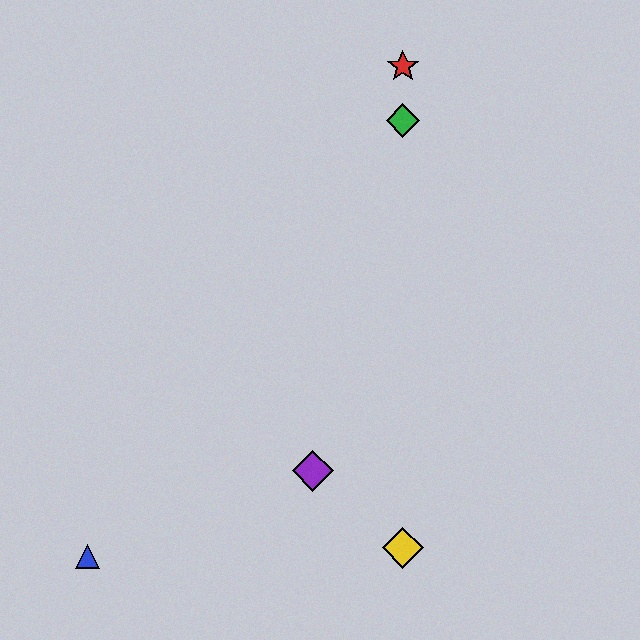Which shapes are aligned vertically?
The red star, the green diamond, the yellow diamond are aligned vertically.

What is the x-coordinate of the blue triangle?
The blue triangle is at x≈88.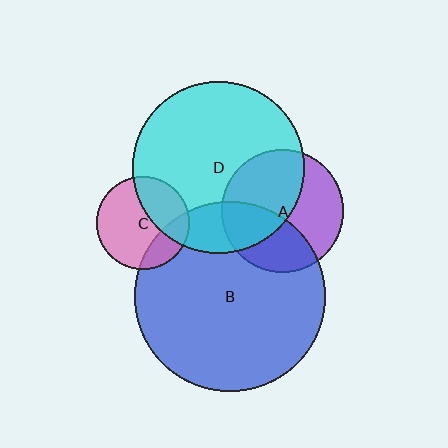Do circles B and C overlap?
Yes.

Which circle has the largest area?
Circle B (blue).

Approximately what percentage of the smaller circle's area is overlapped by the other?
Approximately 20%.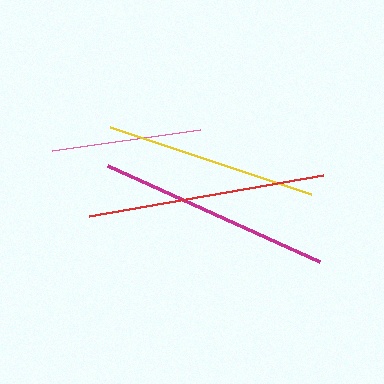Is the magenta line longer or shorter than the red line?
The red line is longer than the magenta line.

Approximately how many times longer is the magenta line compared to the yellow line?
The magenta line is approximately 1.1 times the length of the yellow line.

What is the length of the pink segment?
The pink segment is approximately 150 pixels long.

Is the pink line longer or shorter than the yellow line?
The yellow line is longer than the pink line.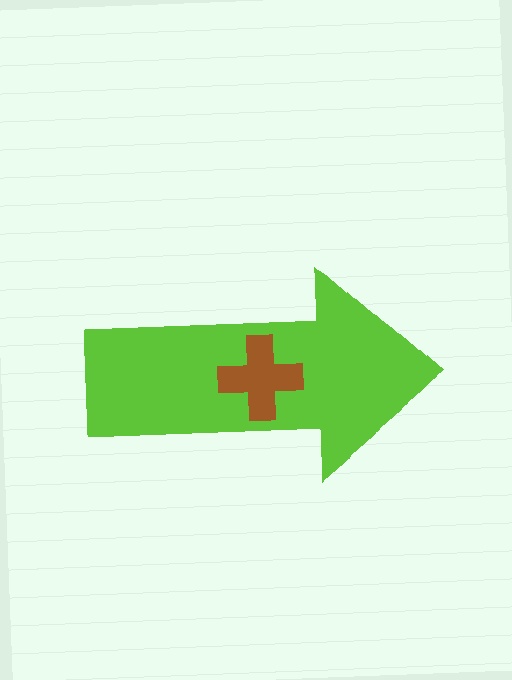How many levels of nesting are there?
2.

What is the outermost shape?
The lime arrow.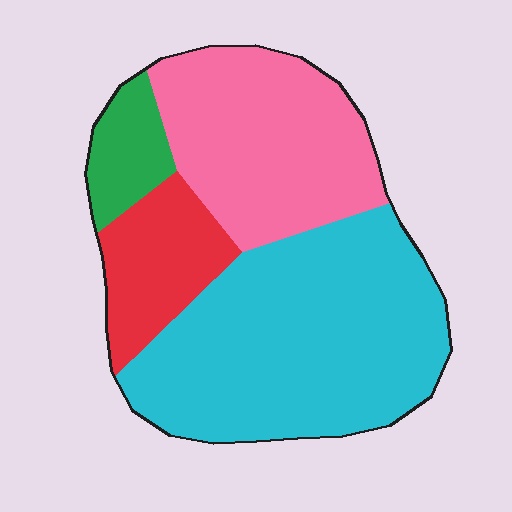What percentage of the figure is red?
Red takes up about one eighth (1/8) of the figure.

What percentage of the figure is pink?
Pink covers about 30% of the figure.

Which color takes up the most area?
Cyan, at roughly 50%.